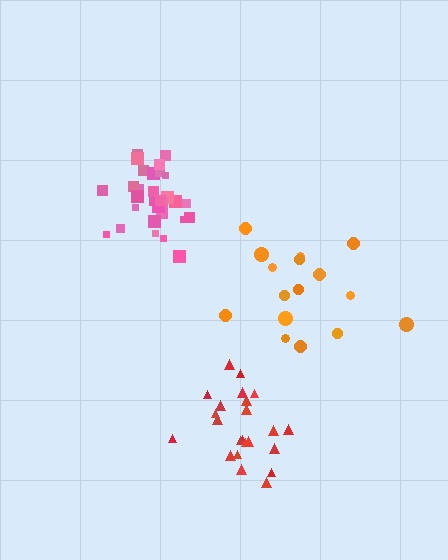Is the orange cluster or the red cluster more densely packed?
Red.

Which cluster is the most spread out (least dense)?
Orange.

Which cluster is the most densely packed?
Pink.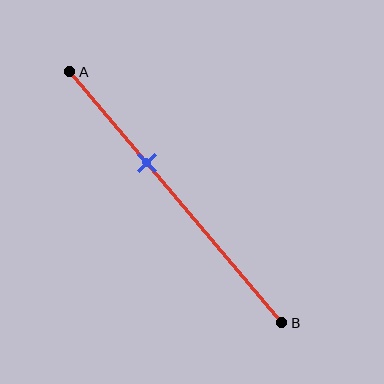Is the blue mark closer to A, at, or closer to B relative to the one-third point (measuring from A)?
The blue mark is closer to point B than the one-third point of segment AB.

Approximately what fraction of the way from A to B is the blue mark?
The blue mark is approximately 35% of the way from A to B.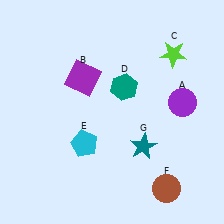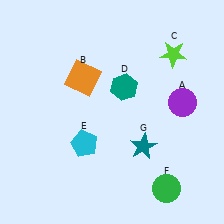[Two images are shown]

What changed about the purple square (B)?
In Image 1, B is purple. In Image 2, it changed to orange.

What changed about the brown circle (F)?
In Image 1, F is brown. In Image 2, it changed to green.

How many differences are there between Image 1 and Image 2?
There are 2 differences between the two images.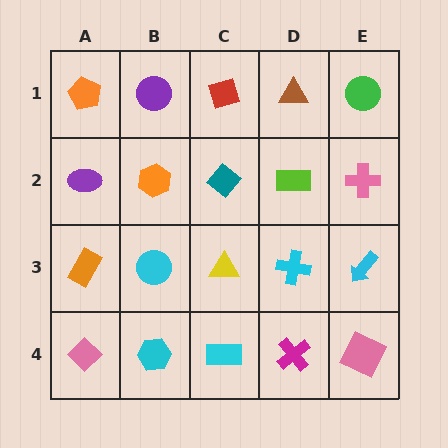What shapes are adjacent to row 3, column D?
A lime rectangle (row 2, column D), a magenta cross (row 4, column D), a yellow triangle (row 3, column C), a cyan arrow (row 3, column E).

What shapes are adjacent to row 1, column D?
A lime rectangle (row 2, column D), a red diamond (row 1, column C), a green circle (row 1, column E).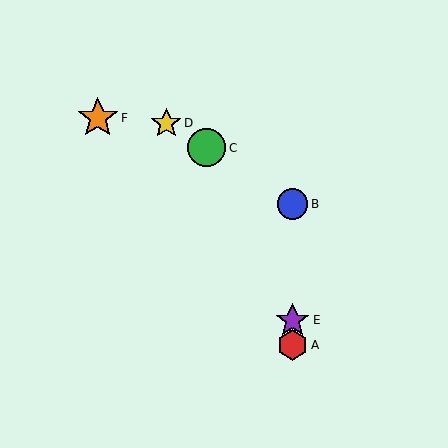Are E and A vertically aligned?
Yes, both are at x≈292.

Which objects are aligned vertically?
Objects A, B, E are aligned vertically.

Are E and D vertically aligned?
No, E is at x≈292 and D is at x≈166.